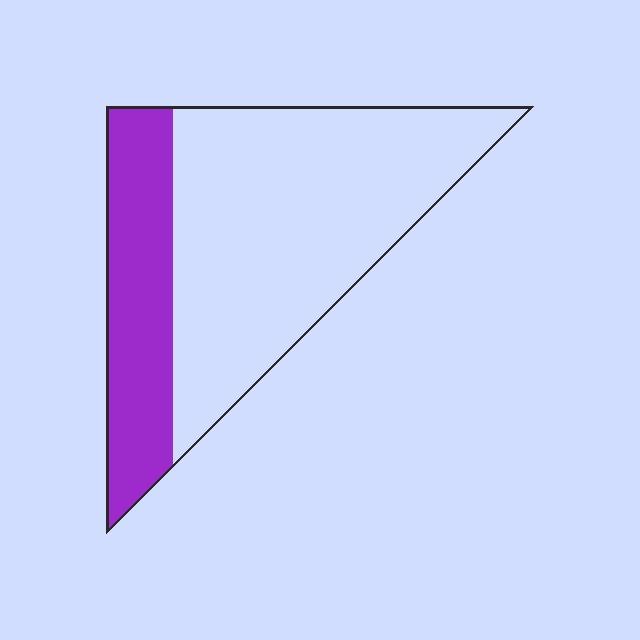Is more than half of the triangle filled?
No.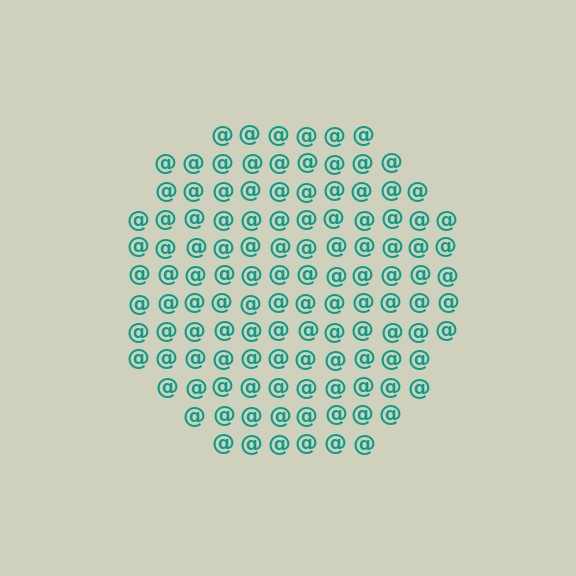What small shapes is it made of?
It is made of small at signs.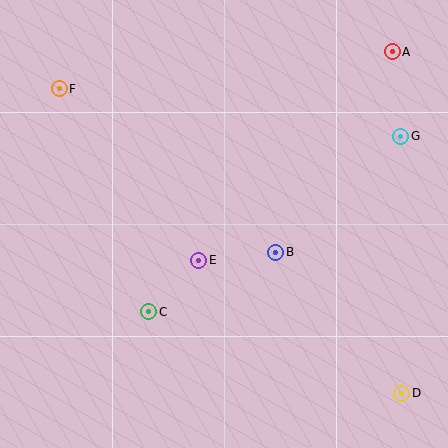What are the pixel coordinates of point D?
Point D is at (402, 393).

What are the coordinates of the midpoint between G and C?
The midpoint between G and C is at (275, 224).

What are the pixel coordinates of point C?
Point C is at (149, 312).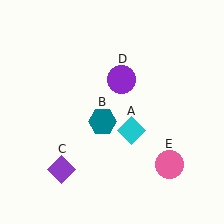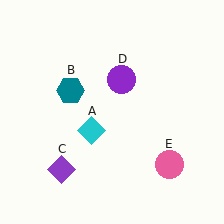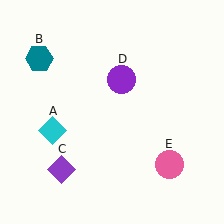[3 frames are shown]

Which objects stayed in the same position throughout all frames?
Purple diamond (object C) and purple circle (object D) and pink circle (object E) remained stationary.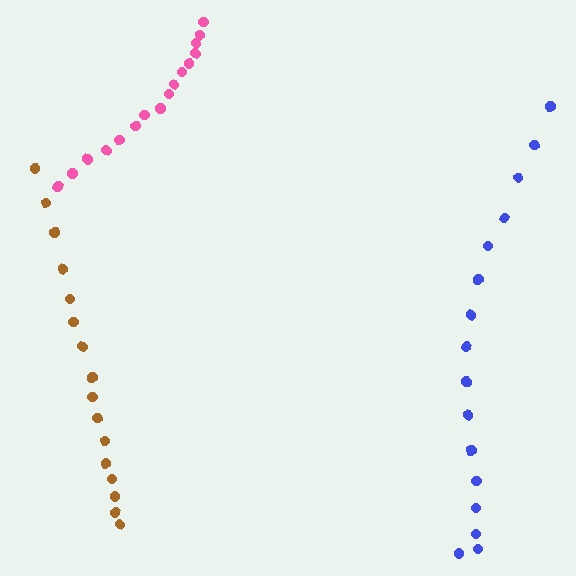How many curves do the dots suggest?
There are 3 distinct paths.